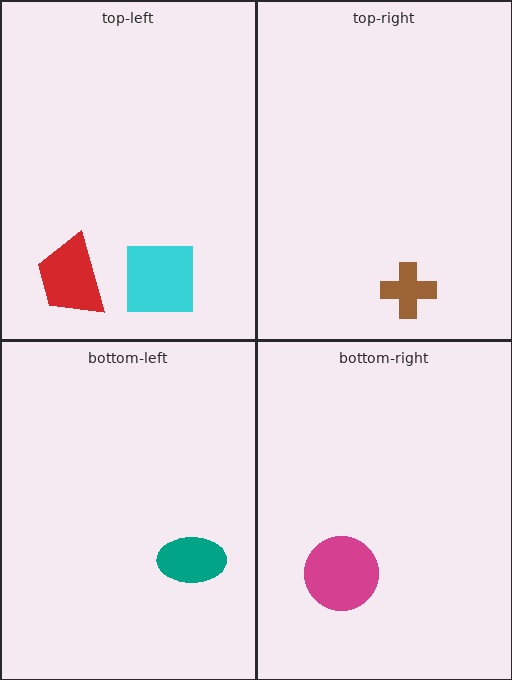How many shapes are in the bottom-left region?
1.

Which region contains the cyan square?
The top-left region.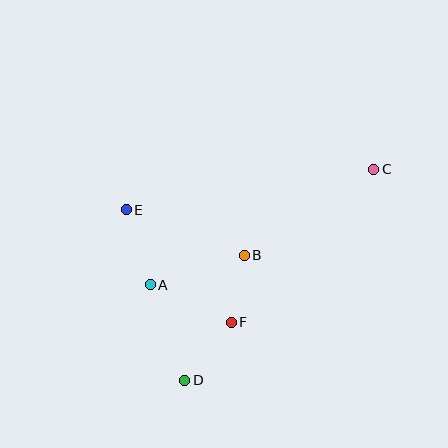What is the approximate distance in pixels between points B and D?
The distance between B and D is approximately 138 pixels.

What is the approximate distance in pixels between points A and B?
The distance between A and B is approximately 98 pixels.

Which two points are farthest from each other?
Points C and D are farthest from each other.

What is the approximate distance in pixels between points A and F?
The distance between A and F is approximately 89 pixels.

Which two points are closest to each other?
Points B and F are closest to each other.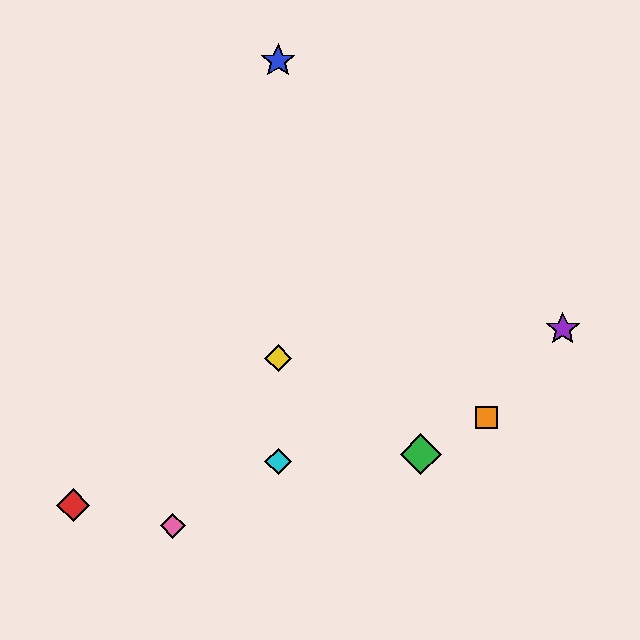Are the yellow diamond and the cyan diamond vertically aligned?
Yes, both are at x≈278.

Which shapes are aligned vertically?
The blue star, the yellow diamond, the cyan diamond are aligned vertically.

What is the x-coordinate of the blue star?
The blue star is at x≈278.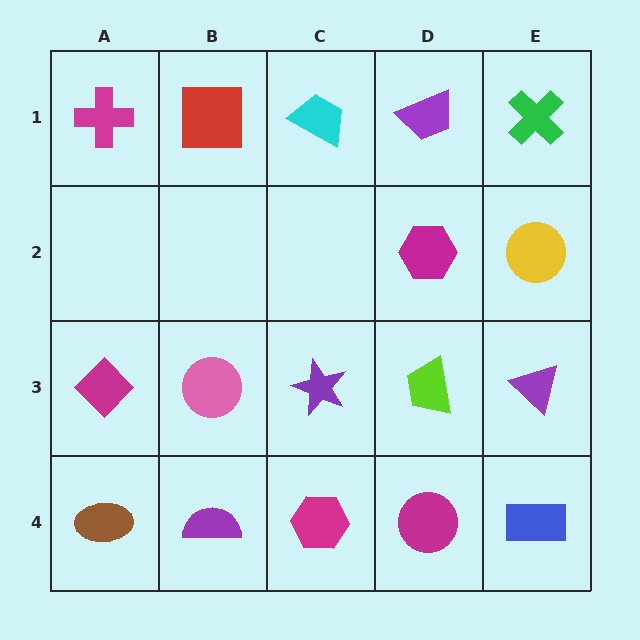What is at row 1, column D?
A purple trapezoid.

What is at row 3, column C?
A purple star.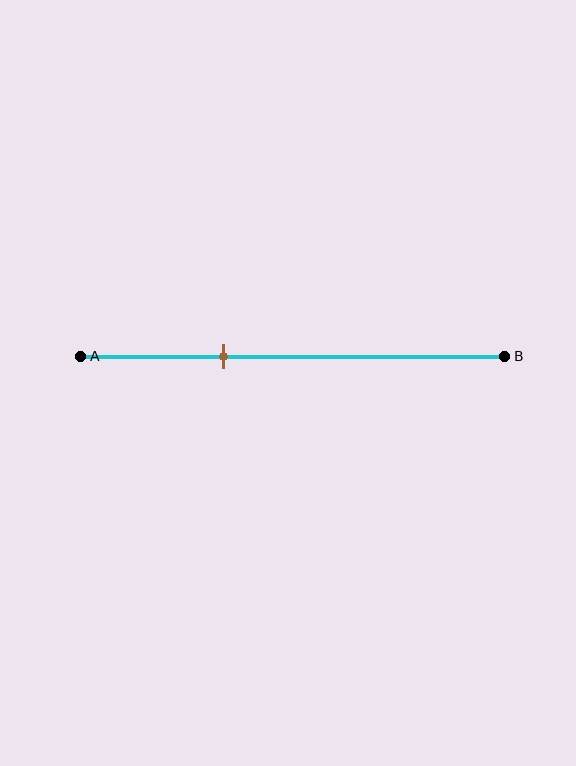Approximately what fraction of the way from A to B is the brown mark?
The brown mark is approximately 35% of the way from A to B.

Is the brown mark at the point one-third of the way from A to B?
Yes, the mark is approximately at the one-third point.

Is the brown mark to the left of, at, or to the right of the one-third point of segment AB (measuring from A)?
The brown mark is approximately at the one-third point of segment AB.